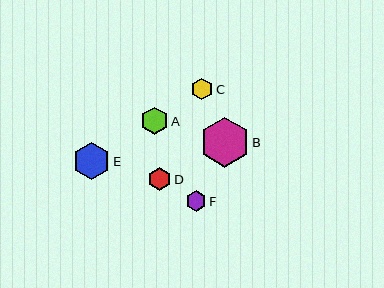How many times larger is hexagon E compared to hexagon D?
Hexagon E is approximately 1.6 times the size of hexagon D.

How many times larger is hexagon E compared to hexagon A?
Hexagon E is approximately 1.3 times the size of hexagon A.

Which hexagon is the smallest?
Hexagon F is the smallest with a size of approximately 20 pixels.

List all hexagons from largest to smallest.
From largest to smallest: B, E, A, D, C, F.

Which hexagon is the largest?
Hexagon B is the largest with a size of approximately 50 pixels.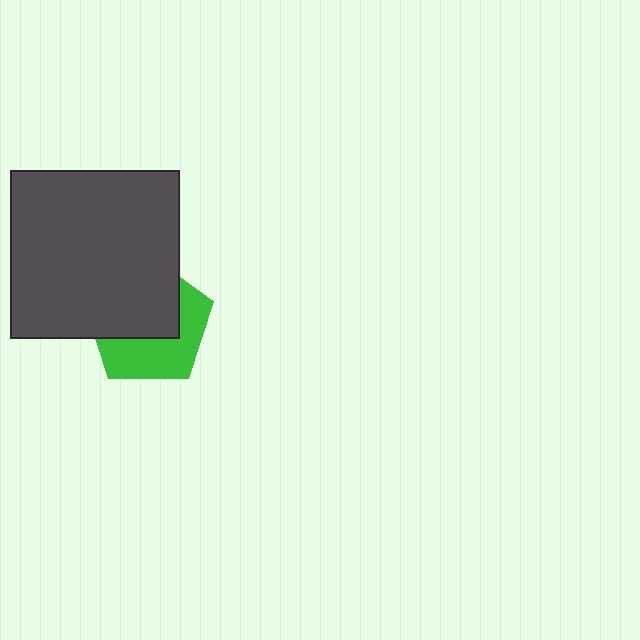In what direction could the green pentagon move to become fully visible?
The green pentagon could move toward the lower-right. That would shift it out from behind the dark gray square entirely.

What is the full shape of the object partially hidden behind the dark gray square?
The partially hidden object is a green pentagon.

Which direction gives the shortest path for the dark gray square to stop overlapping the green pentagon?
Moving toward the upper-left gives the shortest separation.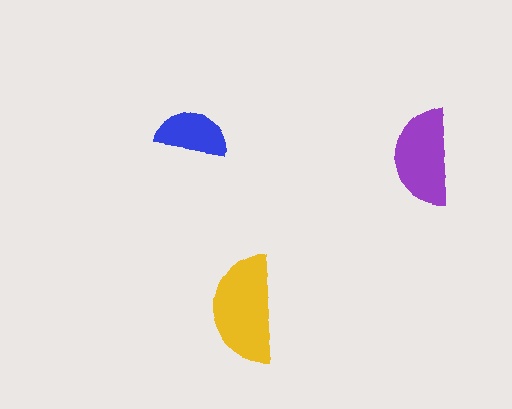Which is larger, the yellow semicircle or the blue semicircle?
The yellow one.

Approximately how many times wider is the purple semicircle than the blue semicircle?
About 1.5 times wider.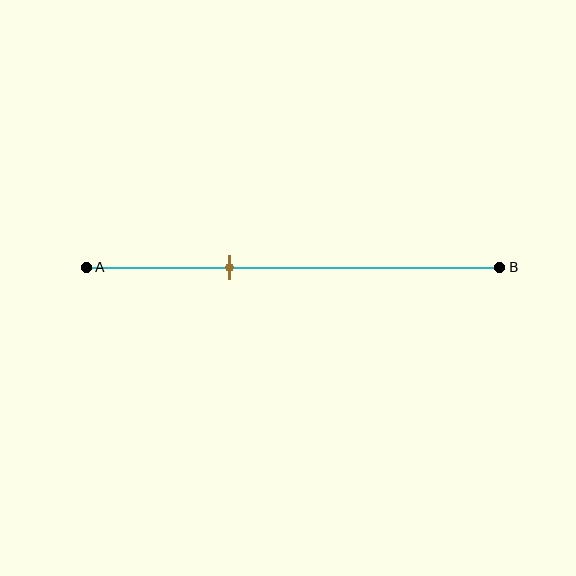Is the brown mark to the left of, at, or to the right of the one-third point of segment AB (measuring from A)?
The brown mark is approximately at the one-third point of segment AB.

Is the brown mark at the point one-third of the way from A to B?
Yes, the mark is approximately at the one-third point.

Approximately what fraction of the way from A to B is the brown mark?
The brown mark is approximately 35% of the way from A to B.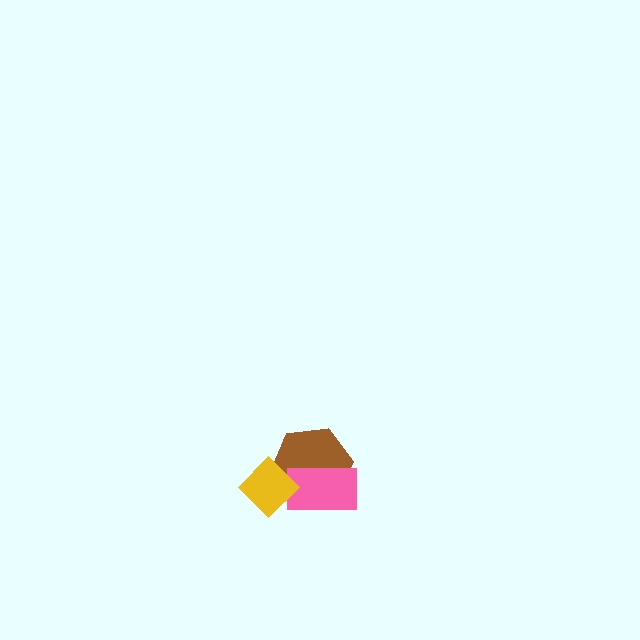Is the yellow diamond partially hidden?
No, no other shape covers it.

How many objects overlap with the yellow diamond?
2 objects overlap with the yellow diamond.